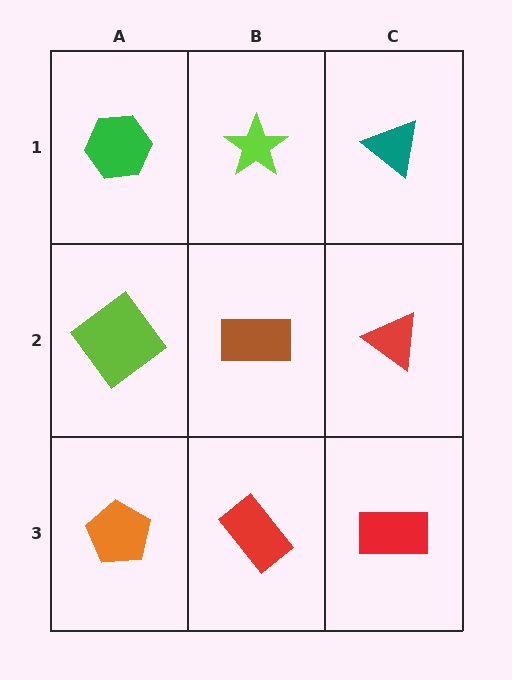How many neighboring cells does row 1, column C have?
2.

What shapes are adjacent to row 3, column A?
A lime diamond (row 2, column A), a red rectangle (row 3, column B).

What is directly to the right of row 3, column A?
A red rectangle.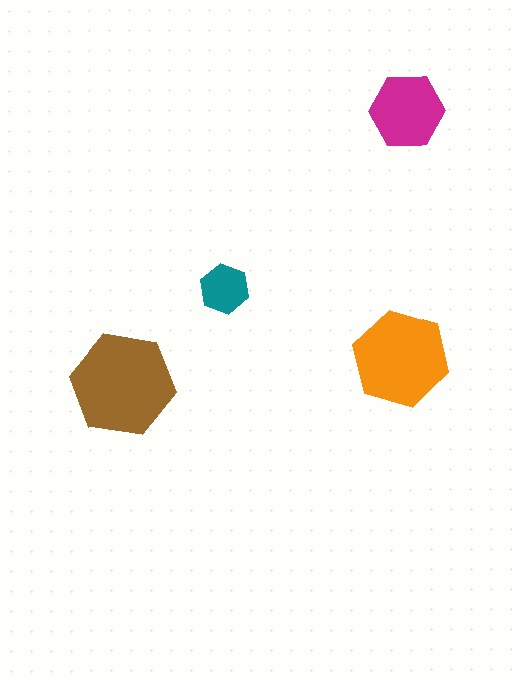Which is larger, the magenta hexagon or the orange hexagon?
The orange one.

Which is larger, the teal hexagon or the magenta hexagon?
The magenta one.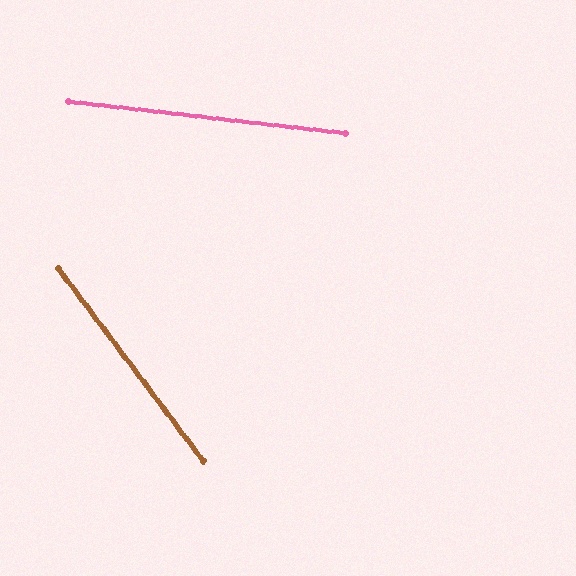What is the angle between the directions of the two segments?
Approximately 46 degrees.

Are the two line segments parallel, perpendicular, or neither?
Neither parallel nor perpendicular — they differ by about 46°.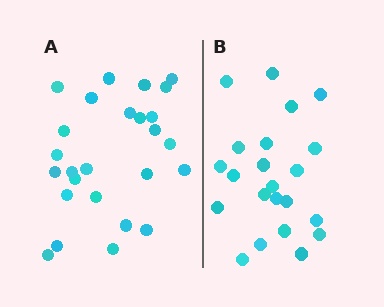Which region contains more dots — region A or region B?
Region A (the left region) has more dots.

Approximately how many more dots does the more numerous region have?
Region A has about 4 more dots than region B.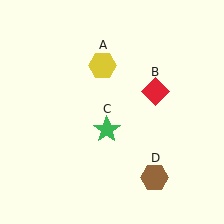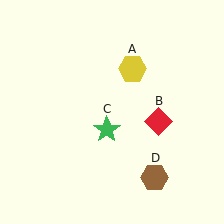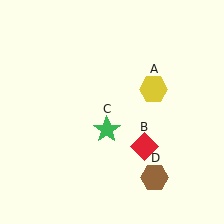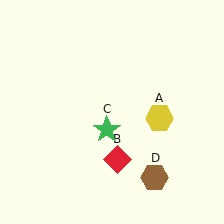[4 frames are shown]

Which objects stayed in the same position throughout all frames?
Green star (object C) and brown hexagon (object D) remained stationary.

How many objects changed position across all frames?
2 objects changed position: yellow hexagon (object A), red diamond (object B).